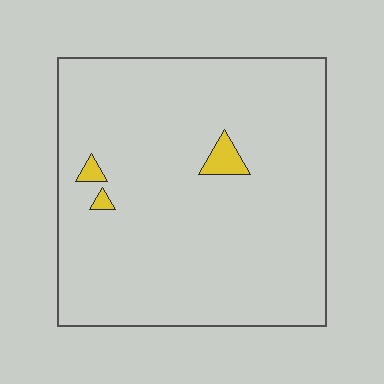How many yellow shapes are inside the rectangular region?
3.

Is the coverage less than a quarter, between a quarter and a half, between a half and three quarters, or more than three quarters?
Less than a quarter.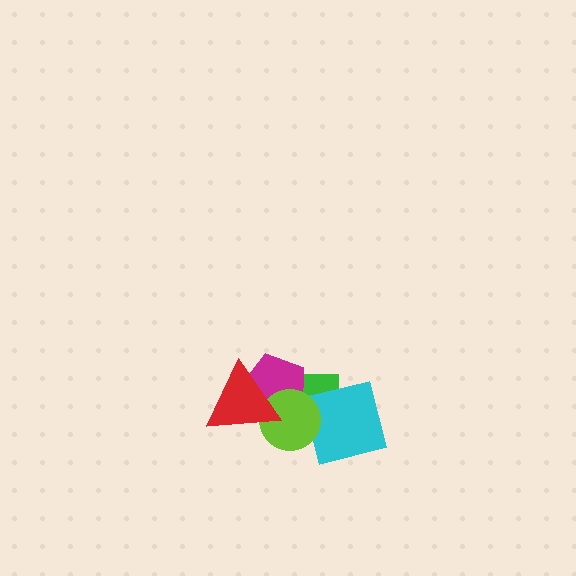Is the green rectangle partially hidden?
Yes, it is partially covered by another shape.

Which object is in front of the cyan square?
The lime circle is in front of the cyan square.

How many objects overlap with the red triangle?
3 objects overlap with the red triangle.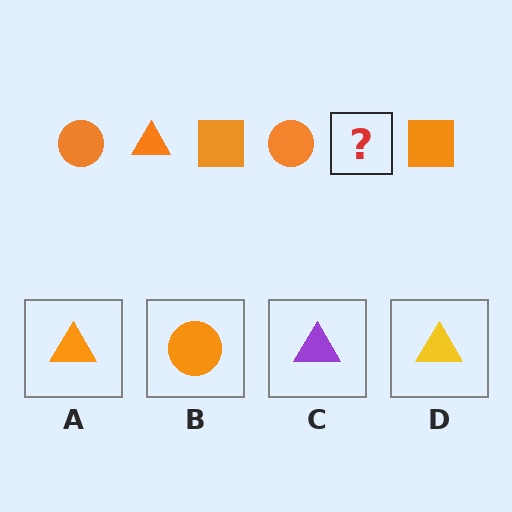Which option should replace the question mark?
Option A.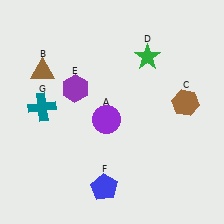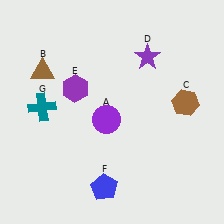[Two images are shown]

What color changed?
The star (D) changed from green in Image 1 to purple in Image 2.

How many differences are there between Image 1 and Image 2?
There is 1 difference between the two images.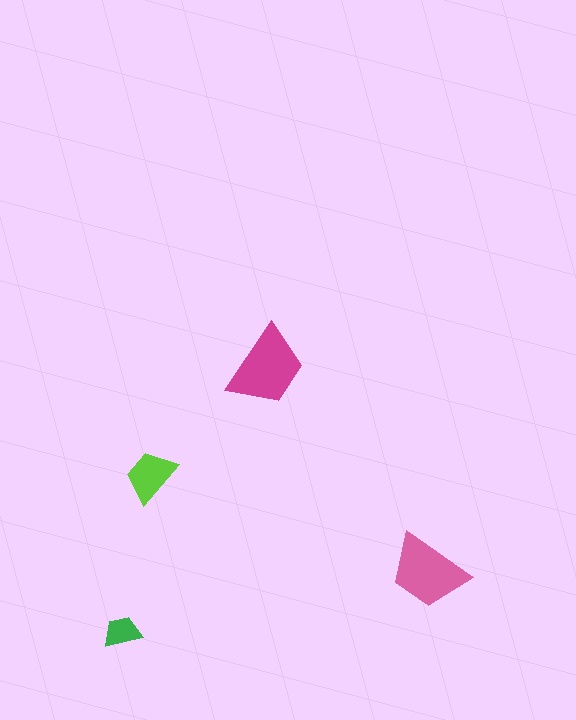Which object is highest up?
The magenta trapezoid is topmost.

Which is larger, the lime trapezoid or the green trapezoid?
The lime one.